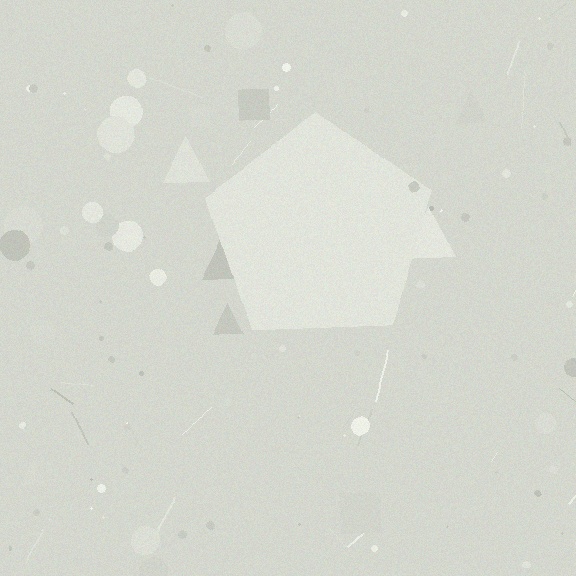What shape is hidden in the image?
A pentagon is hidden in the image.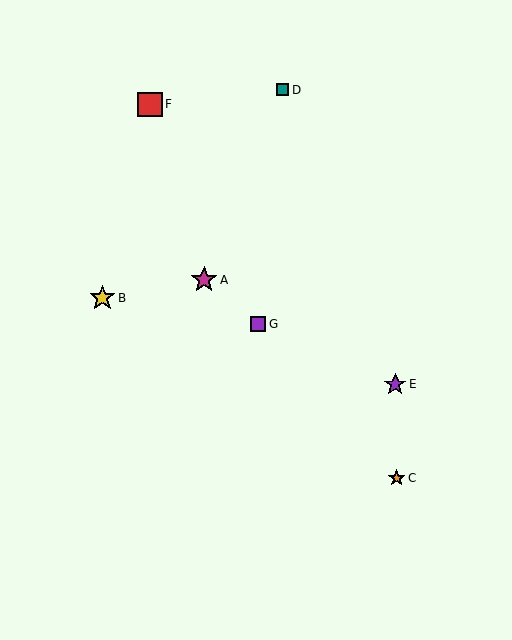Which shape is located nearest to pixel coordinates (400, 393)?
The purple star (labeled E) at (395, 384) is nearest to that location.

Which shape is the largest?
The magenta star (labeled A) is the largest.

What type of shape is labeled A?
Shape A is a magenta star.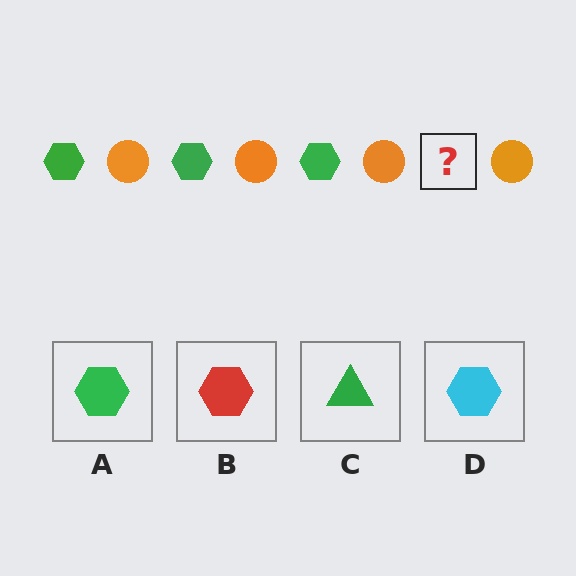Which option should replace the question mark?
Option A.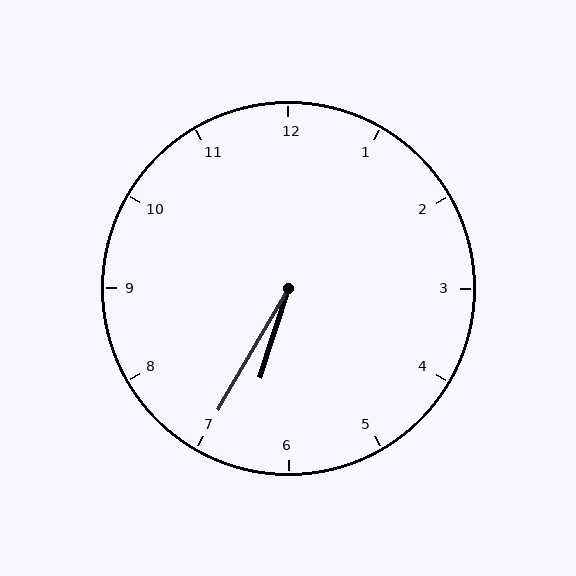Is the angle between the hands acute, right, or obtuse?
It is acute.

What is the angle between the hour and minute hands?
Approximately 12 degrees.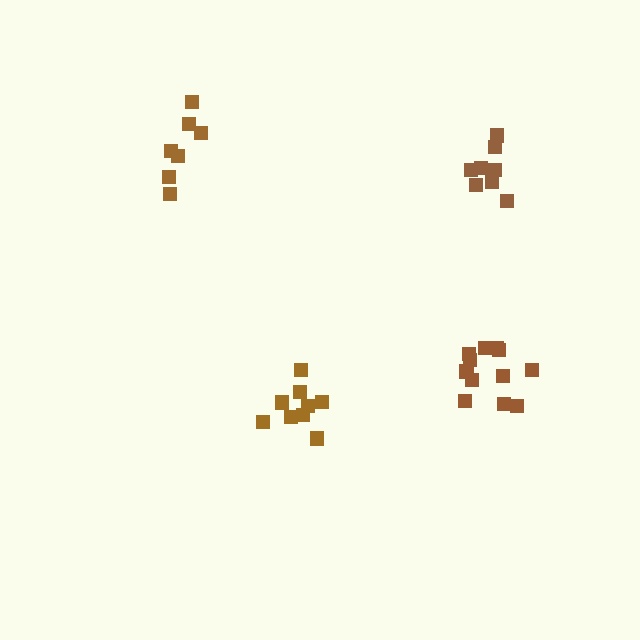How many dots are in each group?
Group 1: 9 dots, Group 2: 12 dots, Group 3: 9 dots, Group 4: 7 dots (37 total).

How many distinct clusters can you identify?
There are 4 distinct clusters.